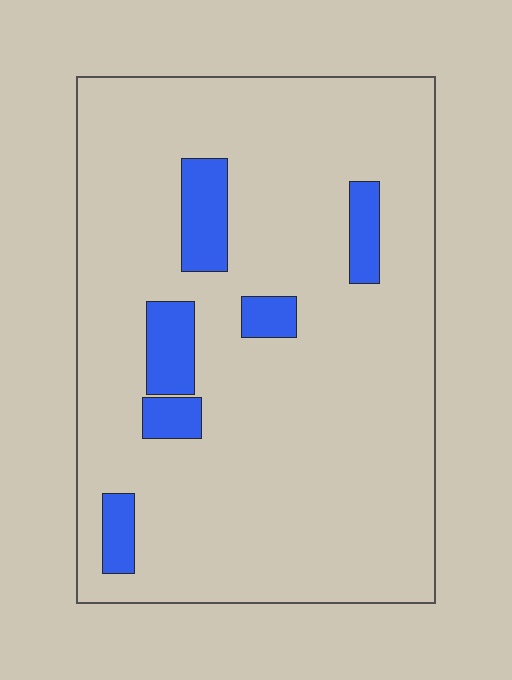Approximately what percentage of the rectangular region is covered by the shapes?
Approximately 10%.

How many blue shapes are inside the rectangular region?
6.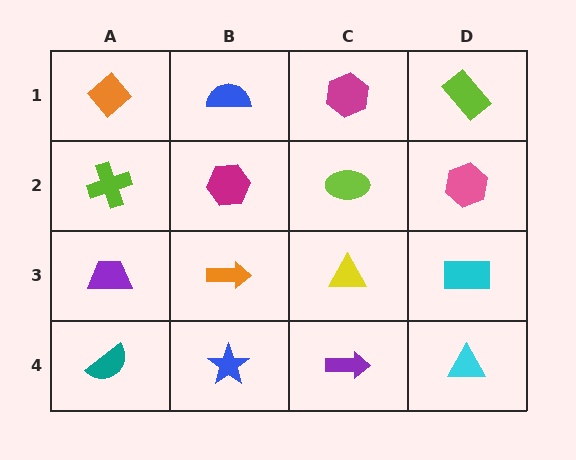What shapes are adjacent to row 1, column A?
A lime cross (row 2, column A), a blue semicircle (row 1, column B).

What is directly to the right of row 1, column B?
A magenta hexagon.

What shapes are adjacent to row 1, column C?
A lime ellipse (row 2, column C), a blue semicircle (row 1, column B), a lime rectangle (row 1, column D).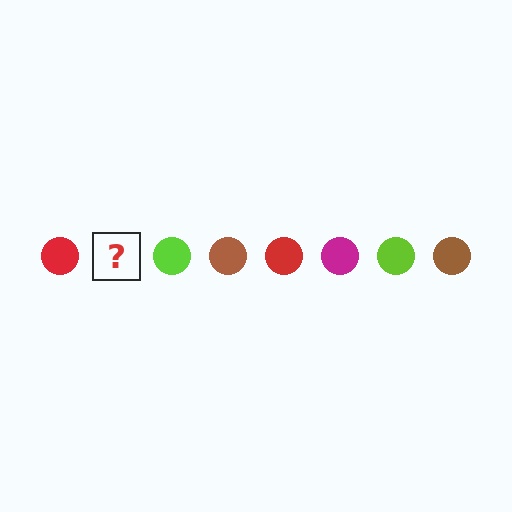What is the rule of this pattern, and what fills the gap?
The rule is that the pattern cycles through red, magenta, lime, brown circles. The gap should be filled with a magenta circle.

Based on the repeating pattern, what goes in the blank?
The blank should be a magenta circle.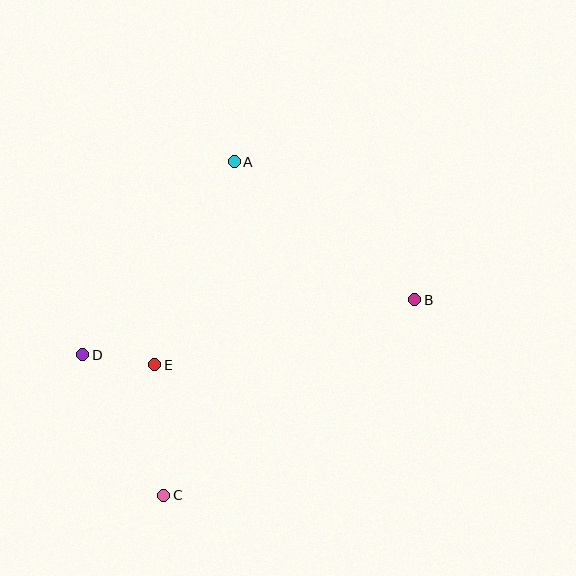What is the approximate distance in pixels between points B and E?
The distance between B and E is approximately 268 pixels.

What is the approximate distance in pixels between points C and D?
The distance between C and D is approximately 163 pixels.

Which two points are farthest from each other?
Points A and C are farthest from each other.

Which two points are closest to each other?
Points D and E are closest to each other.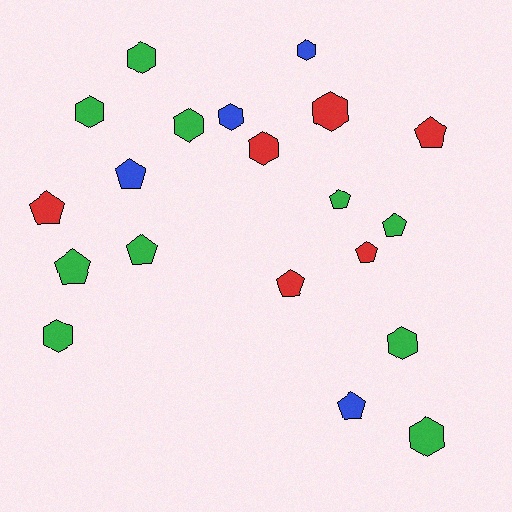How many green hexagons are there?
There are 6 green hexagons.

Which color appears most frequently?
Green, with 10 objects.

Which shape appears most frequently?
Pentagon, with 10 objects.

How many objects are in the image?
There are 20 objects.